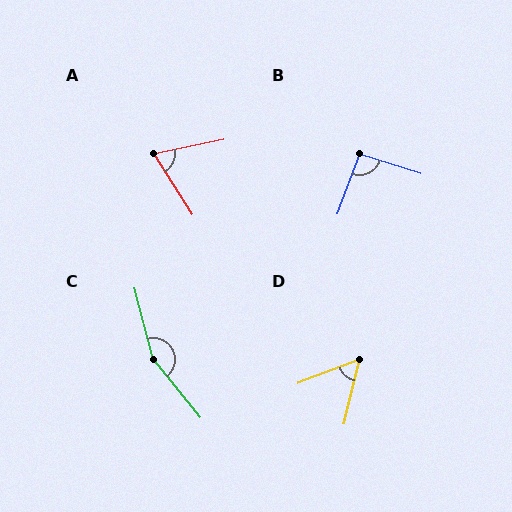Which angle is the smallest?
D, at approximately 56 degrees.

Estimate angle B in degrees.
Approximately 93 degrees.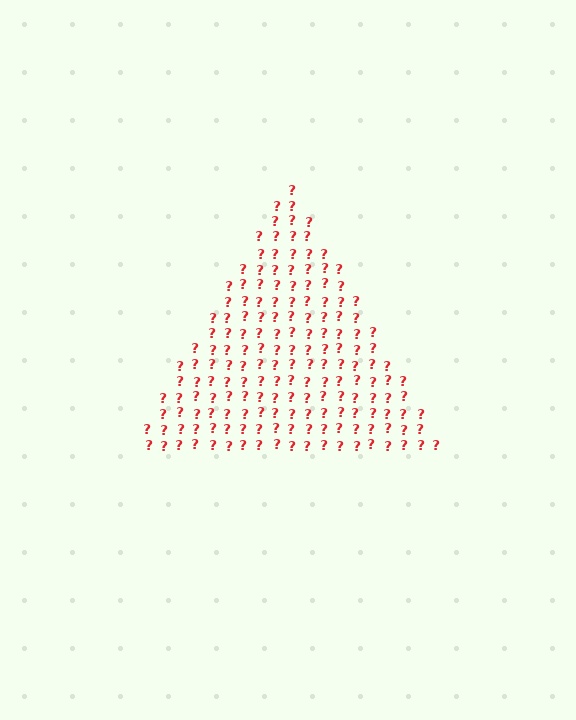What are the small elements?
The small elements are question marks.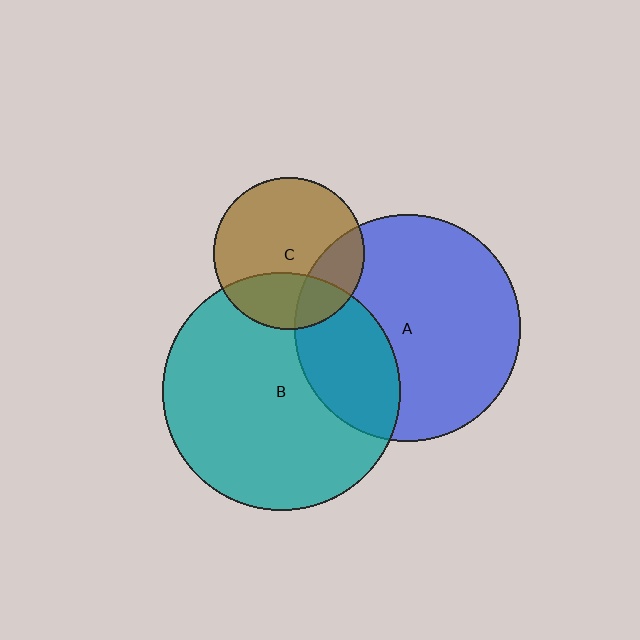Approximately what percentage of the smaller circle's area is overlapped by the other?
Approximately 30%.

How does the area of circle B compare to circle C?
Approximately 2.5 times.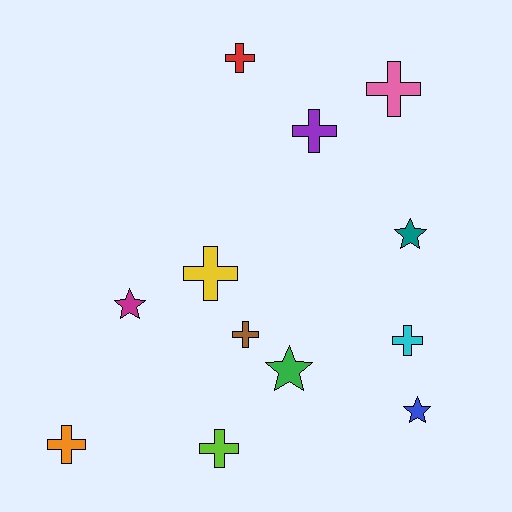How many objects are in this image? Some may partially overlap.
There are 12 objects.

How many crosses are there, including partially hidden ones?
There are 8 crosses.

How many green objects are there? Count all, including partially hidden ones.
There is 1 green object.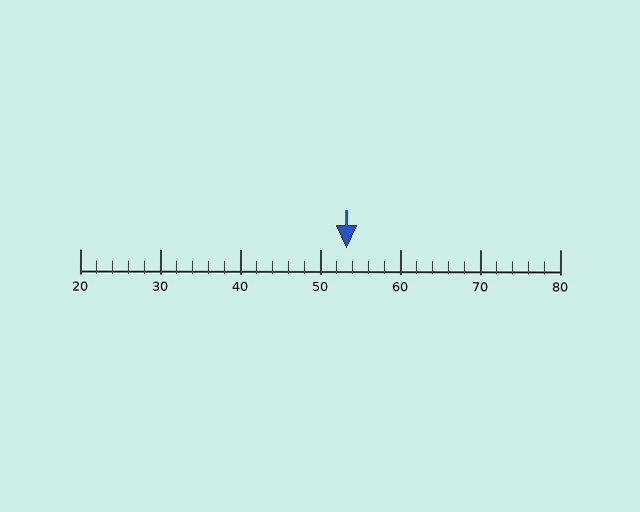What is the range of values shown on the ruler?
The ruler shows values from 20 to 80.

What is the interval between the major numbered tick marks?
The major tick marks are spaced 10 units apart.